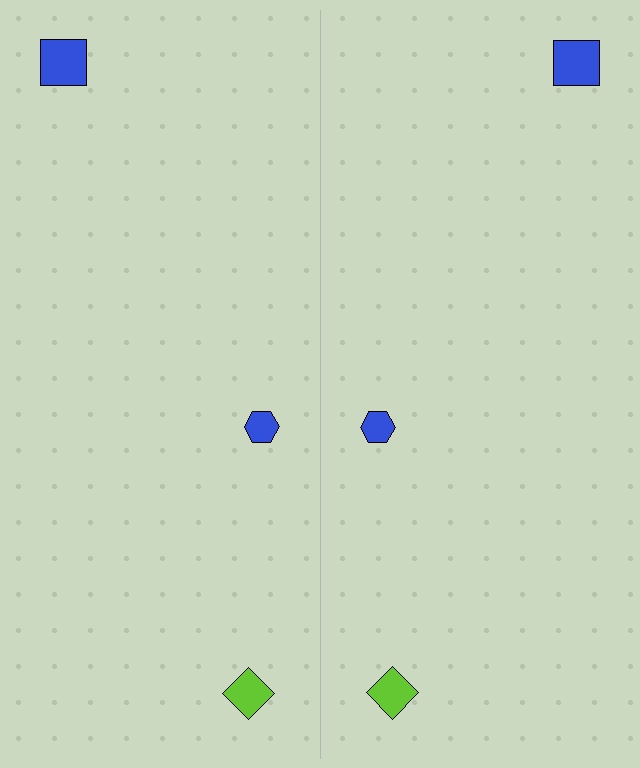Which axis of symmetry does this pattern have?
The pattern has a vertical axis of symmetry running through the center of the image.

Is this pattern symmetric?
Yes, this pattern has bilateral (reflection) symmetry.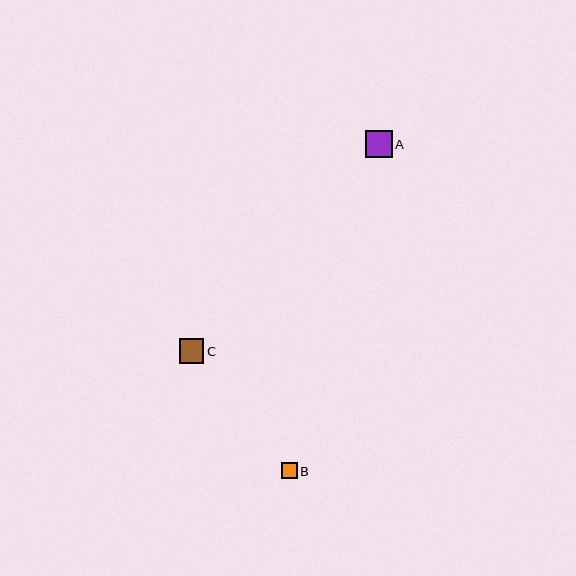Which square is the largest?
Square A is the largest with a size of approximately 27 pixels.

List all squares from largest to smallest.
From largest to smallest: A, C, B.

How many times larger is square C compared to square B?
Square C is approximately 1.5 times the size of square B.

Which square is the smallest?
Square B is the smallest with a size of approximately 16 pixels.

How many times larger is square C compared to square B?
Square C is approximately 1.5 times the size of square B.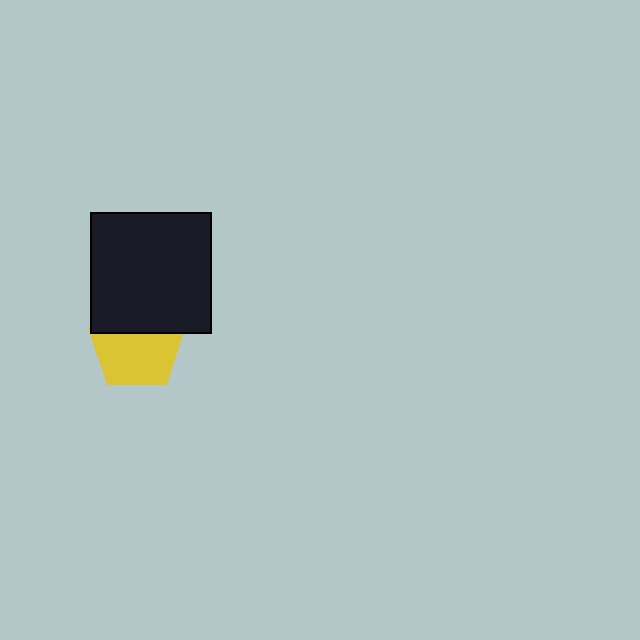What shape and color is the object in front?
The object in front is a black square.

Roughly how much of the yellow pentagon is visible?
About half of it is visible (roughly 65%).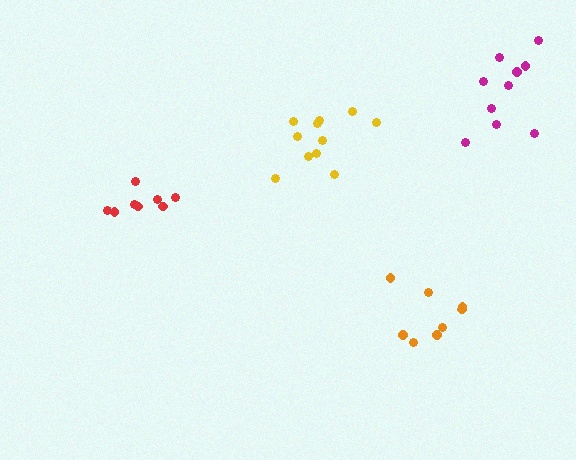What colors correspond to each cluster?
The clusters are colored: yellow, orange, red, magenta.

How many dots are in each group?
Group 1: 11 dots, Group 2: 8 dots, Group 3: 8 dots, Group 4: 10 dots (37 total).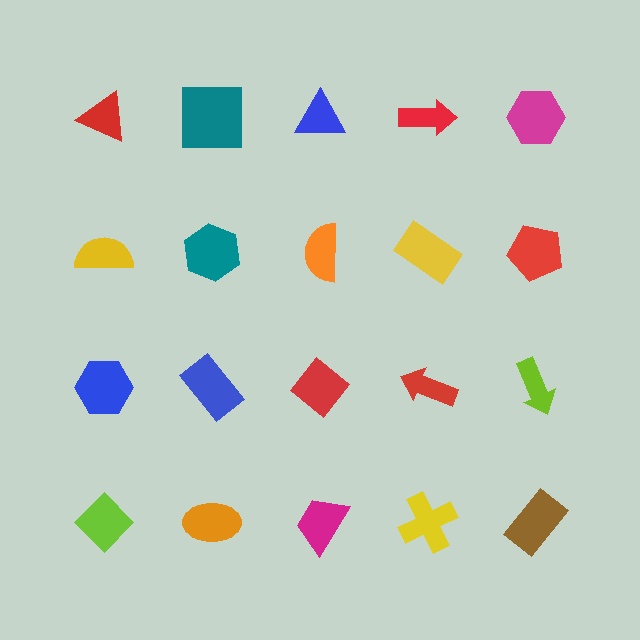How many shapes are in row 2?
5 shapes.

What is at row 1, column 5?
A magenta hexagon.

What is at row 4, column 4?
A yellow cross.